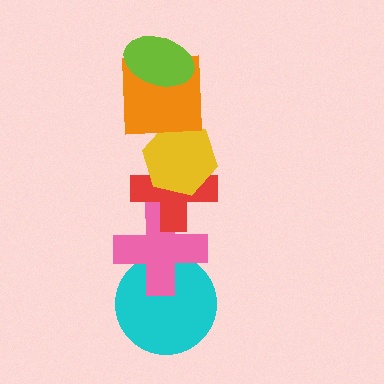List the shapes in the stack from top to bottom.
From top to bottom: the lime ellipse, the orange square, the yellow hexagon, the red cross, the pink cross, the cyan circle.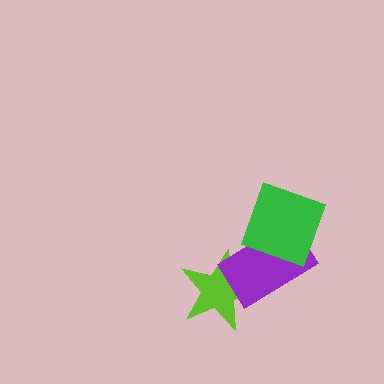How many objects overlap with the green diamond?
1 object overlaps with the green diamond.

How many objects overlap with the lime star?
1 object overlaps with the lime star.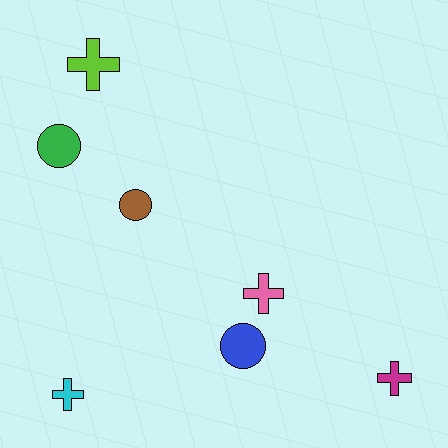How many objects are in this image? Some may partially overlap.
There are 7 objects.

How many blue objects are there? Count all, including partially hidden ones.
There is 1 blue object.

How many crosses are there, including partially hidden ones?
There are 4 crosses.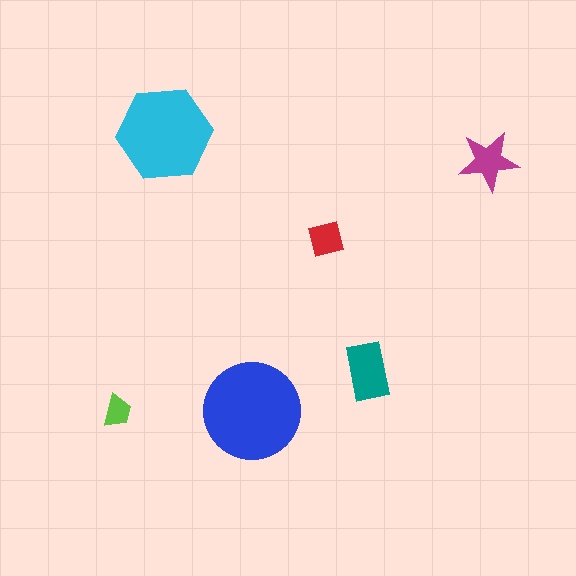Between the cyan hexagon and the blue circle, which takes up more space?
The blue circle.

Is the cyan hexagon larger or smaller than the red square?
Larger.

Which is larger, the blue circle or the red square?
The blue circle.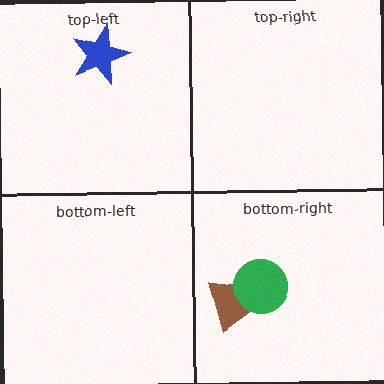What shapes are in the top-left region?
The blue star.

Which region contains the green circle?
The bottom-right region.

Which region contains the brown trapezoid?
The bottom-right region.